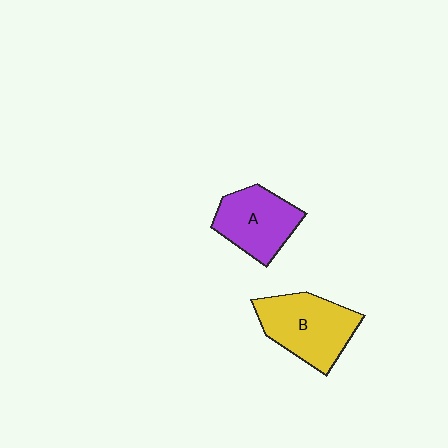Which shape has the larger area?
Shape B (yellow).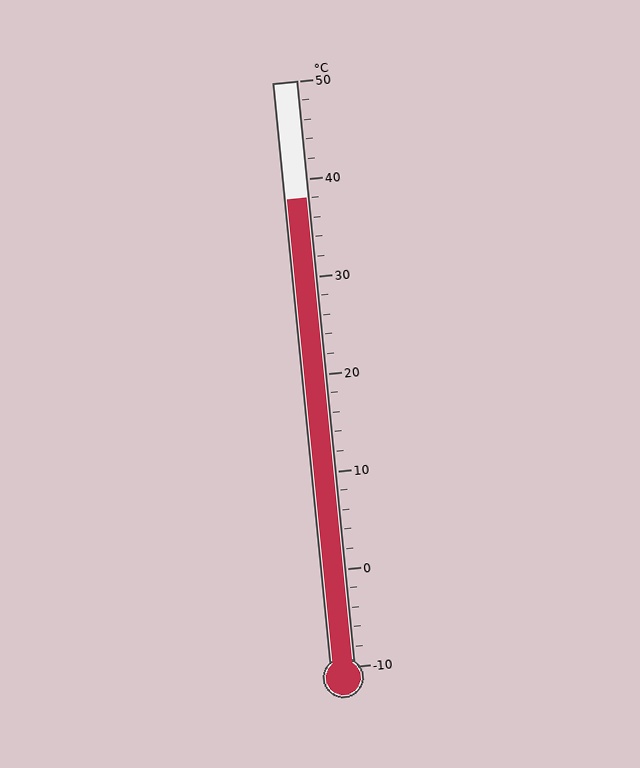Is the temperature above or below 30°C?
The temperature is above 30°C.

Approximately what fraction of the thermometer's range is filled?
The thermometer is filled to approximately 80% of its range.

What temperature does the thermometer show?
The thermometer shows approximately 38°C.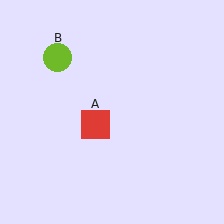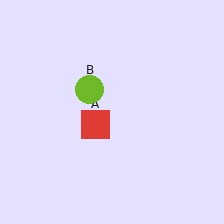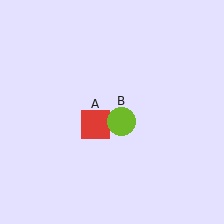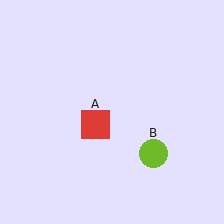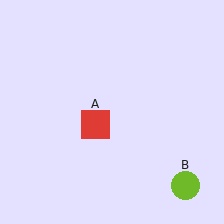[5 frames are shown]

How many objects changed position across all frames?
1 object changed position: lime circle (object B).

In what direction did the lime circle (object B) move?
The lime circle (object B) moved down and to the right.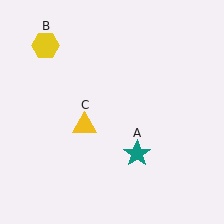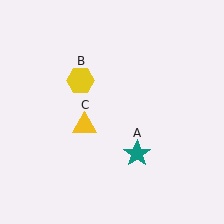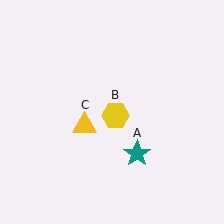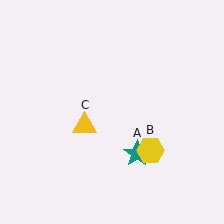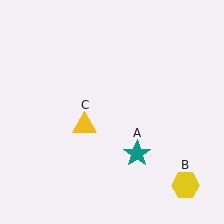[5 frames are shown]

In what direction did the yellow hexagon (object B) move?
The yellow hexagon (object B) moved down and to the right.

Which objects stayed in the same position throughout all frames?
Teal star (object A) and yellow triangle (object C) remained stationary.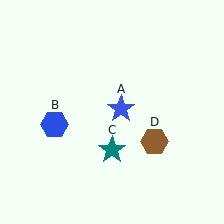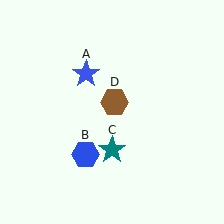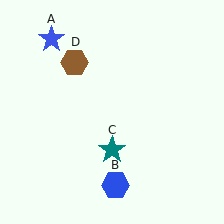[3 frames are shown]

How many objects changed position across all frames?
3 objects changed position: blue star (object A), blue hexagon (object B), brown hexagon (object D).